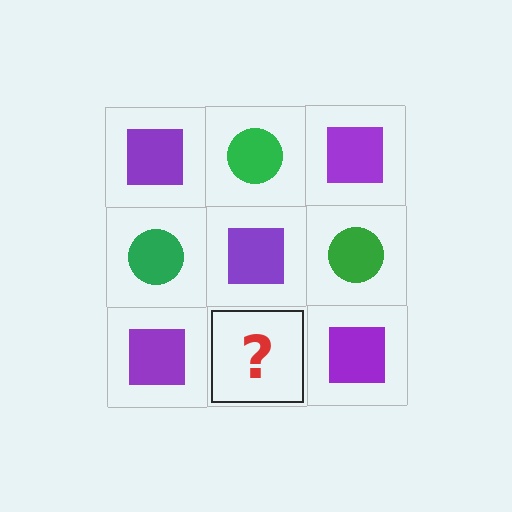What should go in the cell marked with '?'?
The missing cell should contain a green circle.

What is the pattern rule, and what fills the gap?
The rule is that it alternates purple square and green circle in a checkerboard pattern. The gap should be filled with a green circle.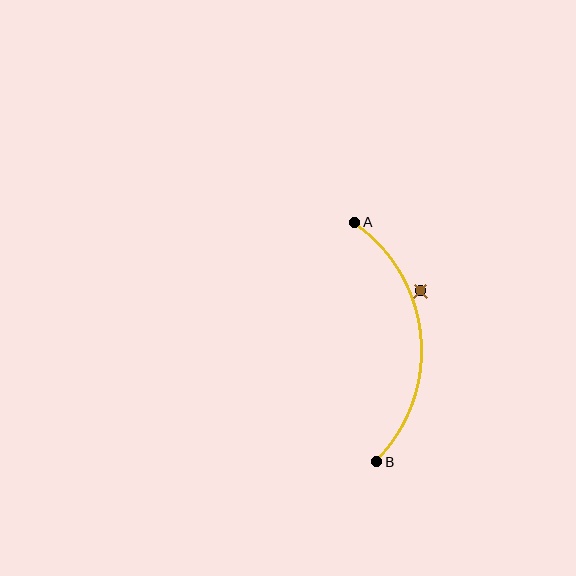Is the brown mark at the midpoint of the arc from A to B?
No — the brown mark does not lie on the arc at all. It sits slightly outside the curve.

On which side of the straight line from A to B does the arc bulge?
The arc bulges to the right of the straight line connecting A and B.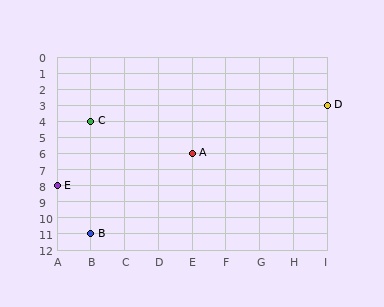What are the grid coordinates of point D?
Point D is at grid coordinates (I, 3).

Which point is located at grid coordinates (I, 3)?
Point D is at (I, 3).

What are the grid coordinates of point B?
Point B is at grid coordinates (B, 11).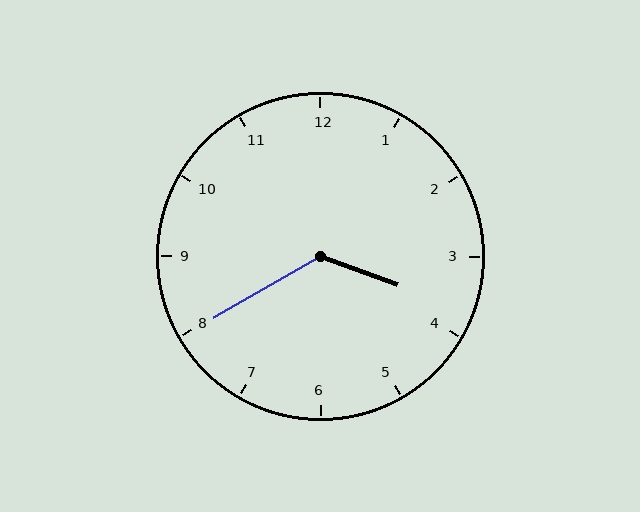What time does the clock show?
3:40.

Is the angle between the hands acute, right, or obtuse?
It is obtuse.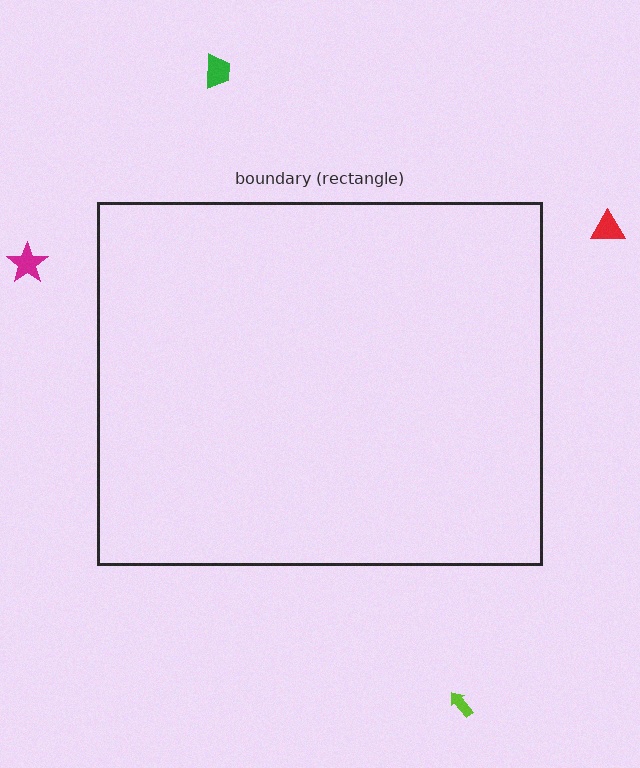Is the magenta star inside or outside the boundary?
Outside.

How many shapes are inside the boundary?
0 inside, 4 outside.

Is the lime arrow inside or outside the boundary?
Outside.